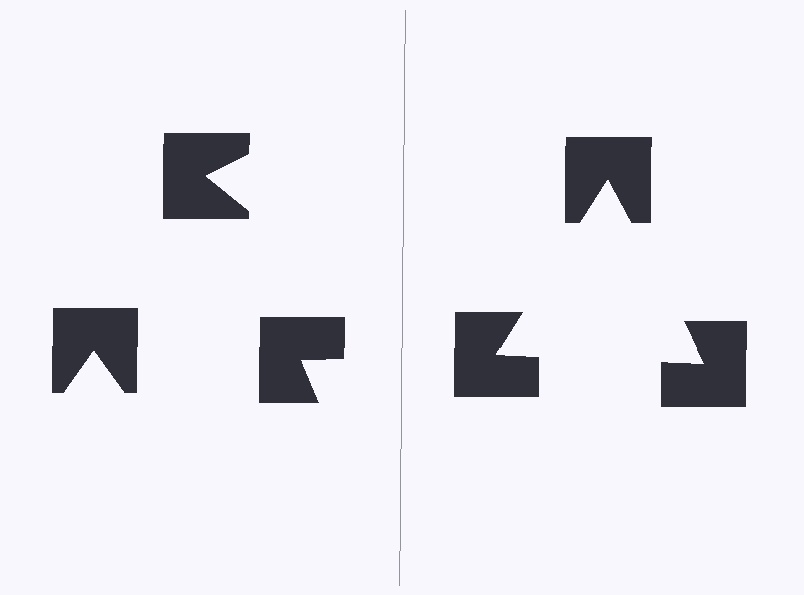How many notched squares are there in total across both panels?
6 — 3 on each side.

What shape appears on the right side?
An illusory triangle.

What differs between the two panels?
The notched squares are positioned identically on both sides; only the wedge orientations differ. On the right they align to a triangle; on the left they are misaligned.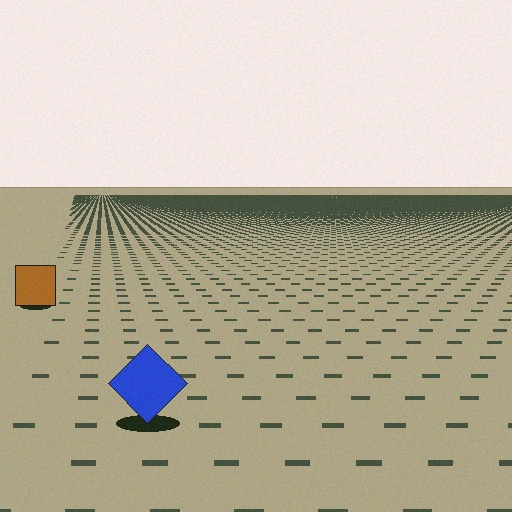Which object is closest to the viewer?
The blue diamond is closest. The texture marks near it are larger and more spread out.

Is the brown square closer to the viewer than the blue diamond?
No. The blue diamond is closer — you can tell from the texture gradient: the ground texture is coarser near it.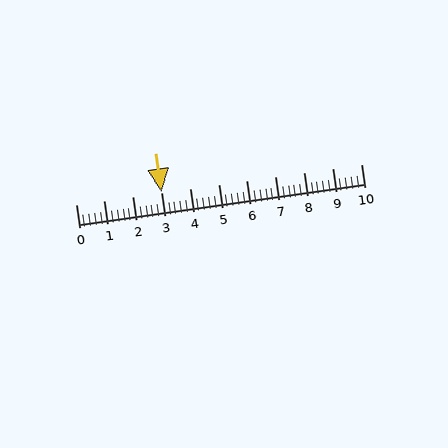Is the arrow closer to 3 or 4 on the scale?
The arrow is closer to 3.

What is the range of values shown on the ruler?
The ruler shows values from 0 to 10.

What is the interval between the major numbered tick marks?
The major tick marks are spaced 1 units apart.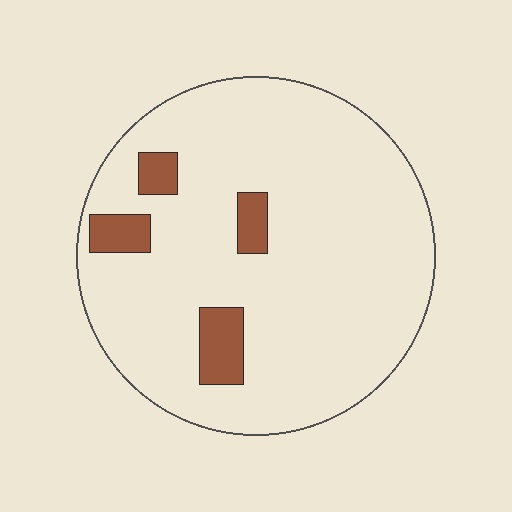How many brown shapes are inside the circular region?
4.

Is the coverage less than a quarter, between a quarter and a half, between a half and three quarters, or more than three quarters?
Less than a quarter.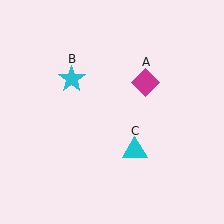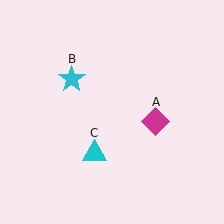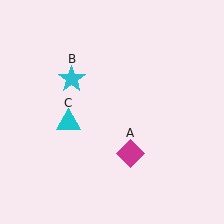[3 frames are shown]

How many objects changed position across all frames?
2 objects changed position: magenta diamond (object A), cyan triangle (object C).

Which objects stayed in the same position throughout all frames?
Cyan star (object B) remained stationary.